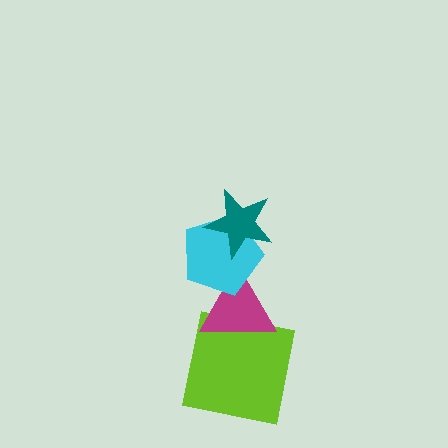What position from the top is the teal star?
The teal star is 1st from the top.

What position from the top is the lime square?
The lime square is 4th from the top.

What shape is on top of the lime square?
The magenta triangle is on top of the lime square.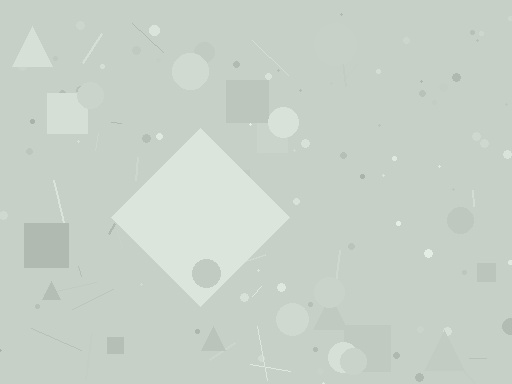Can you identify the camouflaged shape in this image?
The camouflaged shape is a diamond.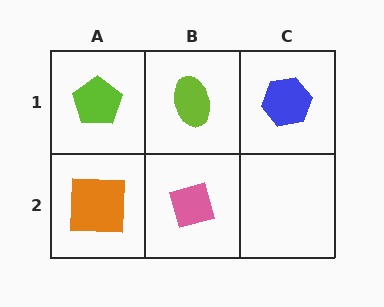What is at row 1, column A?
A lime pentagon.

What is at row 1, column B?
A lime ellipse.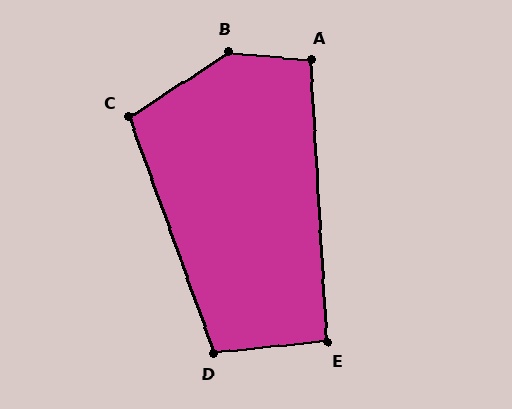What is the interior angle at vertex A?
Approximately 99 degrees (obtuse).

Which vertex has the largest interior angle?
B, at approximately 142 degrees.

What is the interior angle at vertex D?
Approximately 104 degrees (obtuse).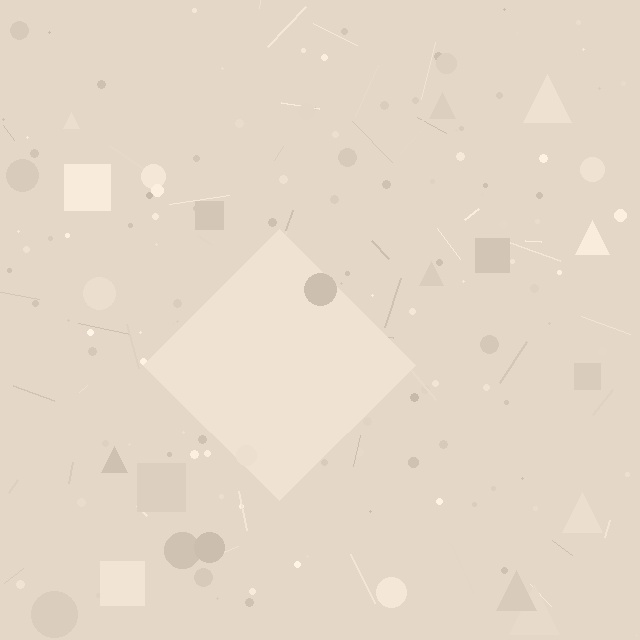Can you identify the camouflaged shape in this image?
The camouflaged shape is a diamond.